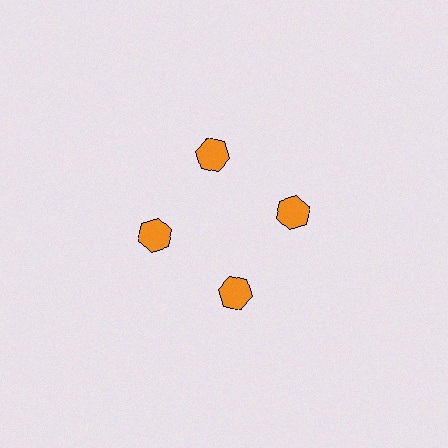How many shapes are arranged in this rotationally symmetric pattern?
There are 4 shapes, arranged in 4 groups of 1.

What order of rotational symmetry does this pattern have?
This pattern has 4-fold rotational symmetry.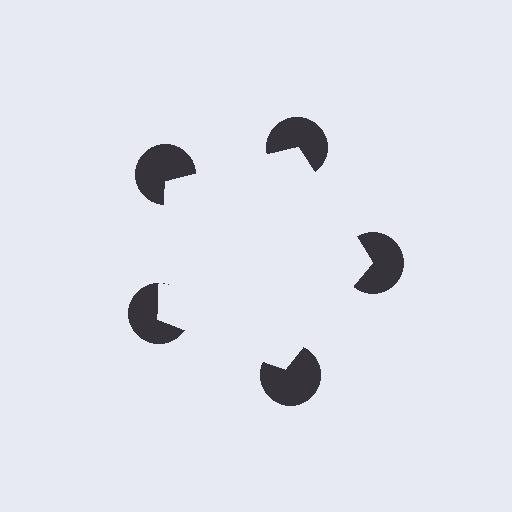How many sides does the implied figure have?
5 sides.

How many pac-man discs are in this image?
There are 5 — one at each vertex of the illusory pentagon.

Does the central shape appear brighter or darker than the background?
It typically appears slightly brighter than the background, even though no actual brightness change is drawn.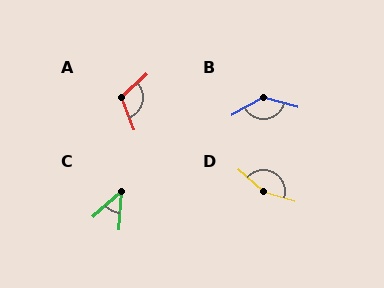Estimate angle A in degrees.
Approximately 112 degrees.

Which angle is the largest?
D, at approximately 156 degrees.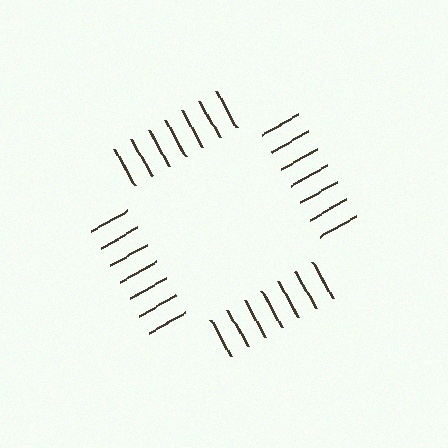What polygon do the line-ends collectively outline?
An illusory square — the line segments terminate on its edges but no continuous stroke is drawn.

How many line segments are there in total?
28 — 7 along each of the 4 edges.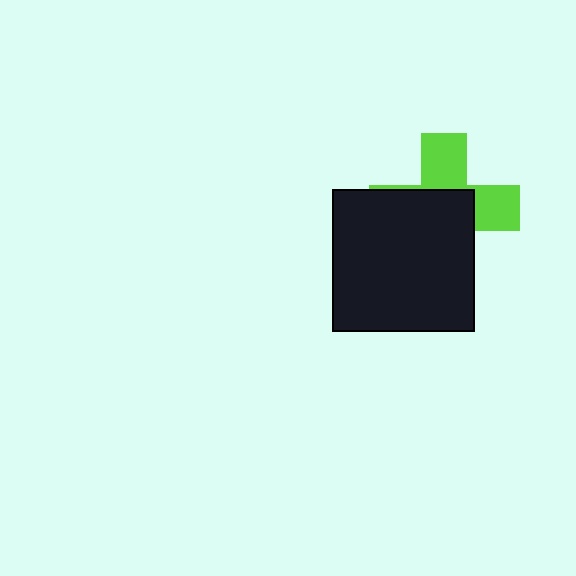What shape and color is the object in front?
The object in front is a black square.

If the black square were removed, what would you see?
You would see the complete lime cross.